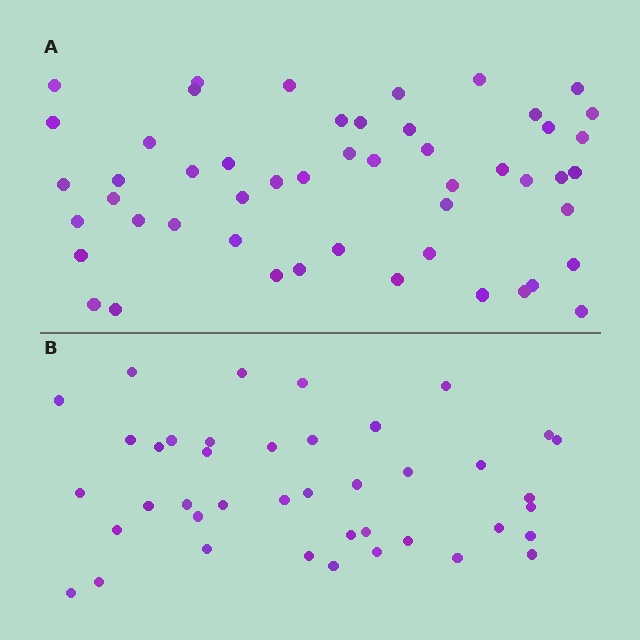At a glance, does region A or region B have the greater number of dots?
Region A (the top region) has more dots.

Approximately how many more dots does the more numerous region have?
Region A has roughly 10 or so more dots than region B.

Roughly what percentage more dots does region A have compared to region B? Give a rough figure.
About 25% more.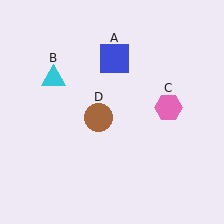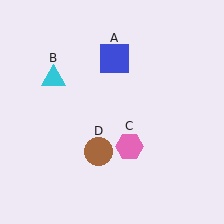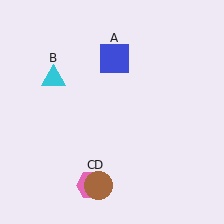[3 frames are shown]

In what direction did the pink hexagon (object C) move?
The pink hexagon (object C) moved down and to the left.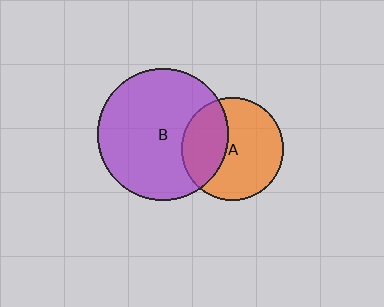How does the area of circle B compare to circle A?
Approximately 1.7 times.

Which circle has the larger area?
Circle B (purple).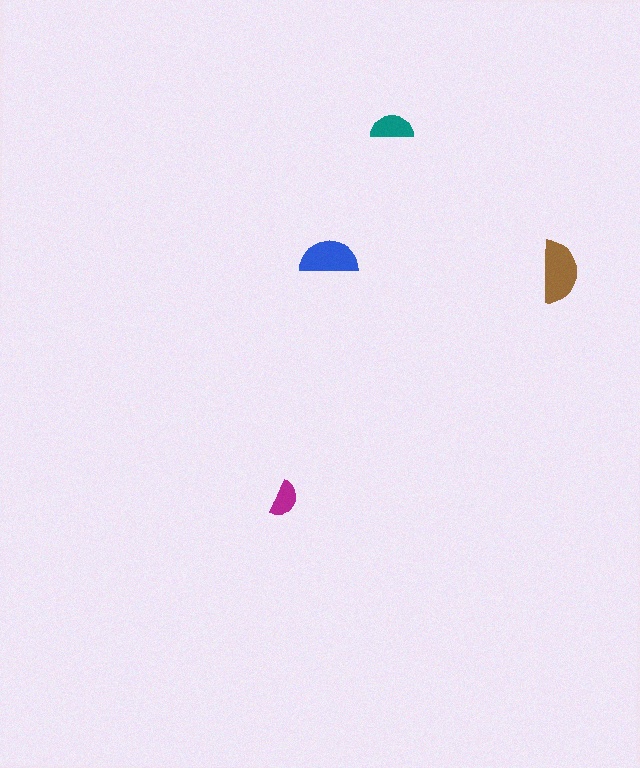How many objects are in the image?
There are 4 objects in the image.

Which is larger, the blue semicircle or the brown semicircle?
The brown one.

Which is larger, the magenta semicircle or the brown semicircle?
The brown one.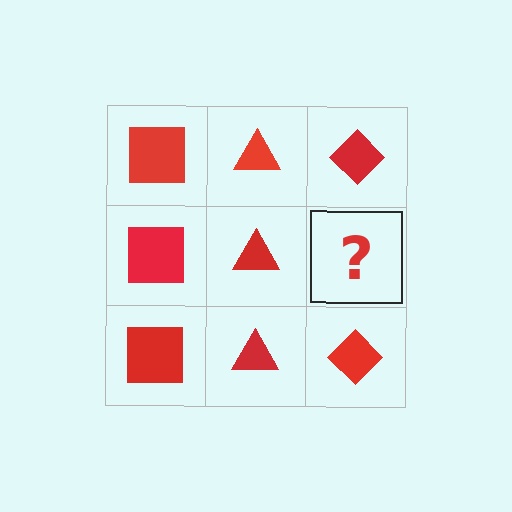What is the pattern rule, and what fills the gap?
The rule is that each column has a consistent shape. The gap should be filled with a red diamond.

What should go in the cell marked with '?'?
The missing cell should contain a red diamond.